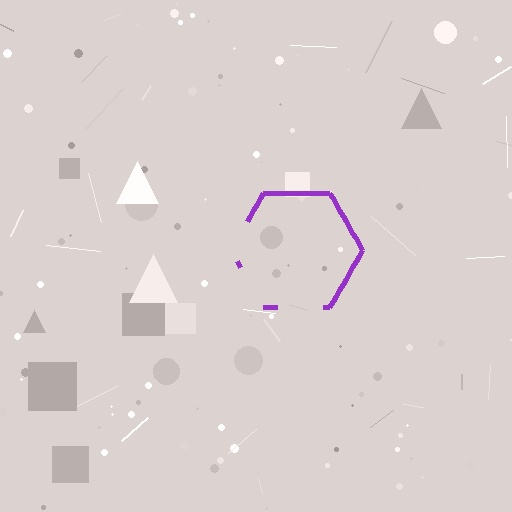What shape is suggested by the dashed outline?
The dashed outline suggests a hexagon.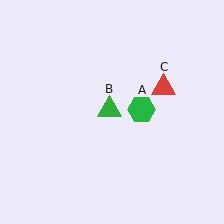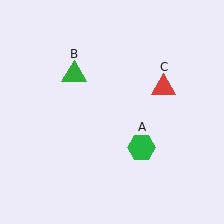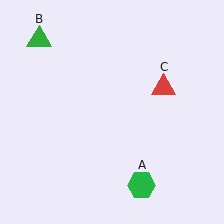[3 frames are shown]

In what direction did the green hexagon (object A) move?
The green hexagon (object A) moved down.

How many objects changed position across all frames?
2 objects changed position: green hexagon (object A), green triangle (object B).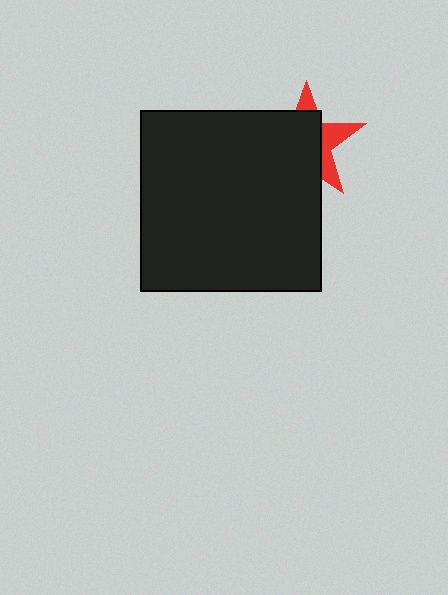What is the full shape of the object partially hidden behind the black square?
The partially hidden object is a red star.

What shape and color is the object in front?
The object in front is a black square.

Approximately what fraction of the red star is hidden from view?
Roughly 66% of the red star is hidden behind the black square.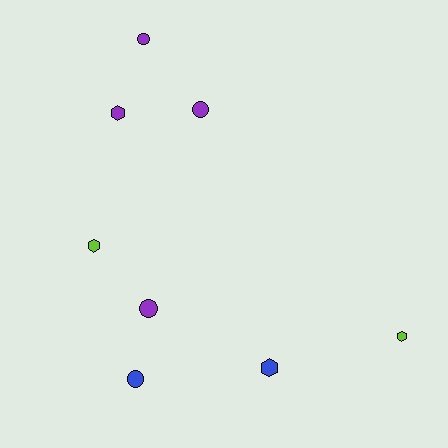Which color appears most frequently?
Purple, with 4 objects.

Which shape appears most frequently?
Circle, with 4 objects.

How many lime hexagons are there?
There are 2 lime hexagons.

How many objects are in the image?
There are 8 objects.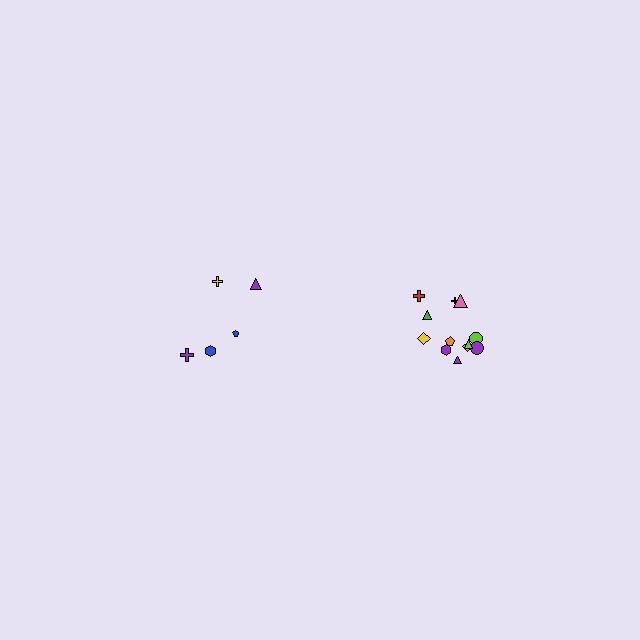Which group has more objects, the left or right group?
The right group.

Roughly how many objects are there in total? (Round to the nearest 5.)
Roughly 15 objects in total.